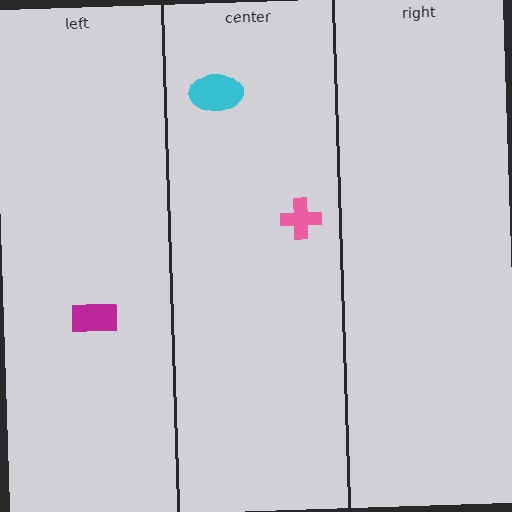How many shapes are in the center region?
2.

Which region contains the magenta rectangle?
The left region.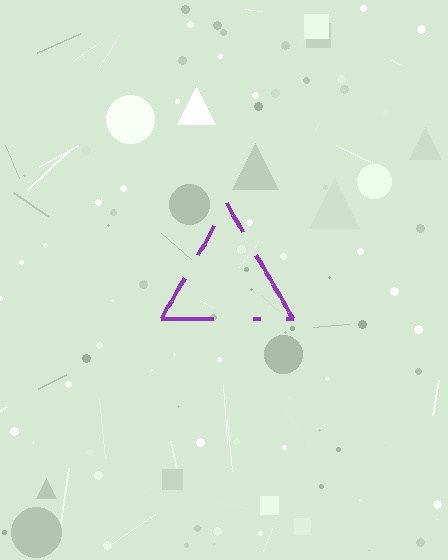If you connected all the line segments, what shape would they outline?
They would outline a triangle.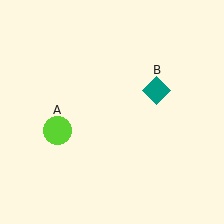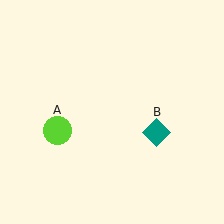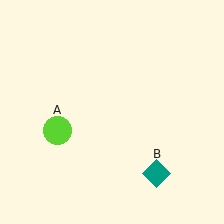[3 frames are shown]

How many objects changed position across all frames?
1 object changed position: teal diamond (object B).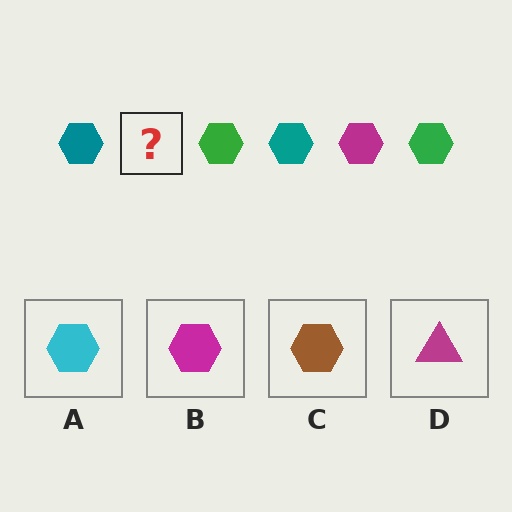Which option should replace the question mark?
Option B.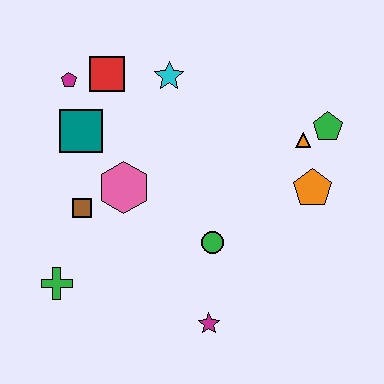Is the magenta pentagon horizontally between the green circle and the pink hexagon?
No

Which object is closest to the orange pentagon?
The orange triangle is closest to the orange pentagon.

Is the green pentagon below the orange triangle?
No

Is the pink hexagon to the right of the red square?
Yes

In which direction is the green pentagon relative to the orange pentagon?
The green pentagon is above the orange pentagon.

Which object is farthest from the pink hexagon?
The green pentagon is farthest from the pink hexagon.